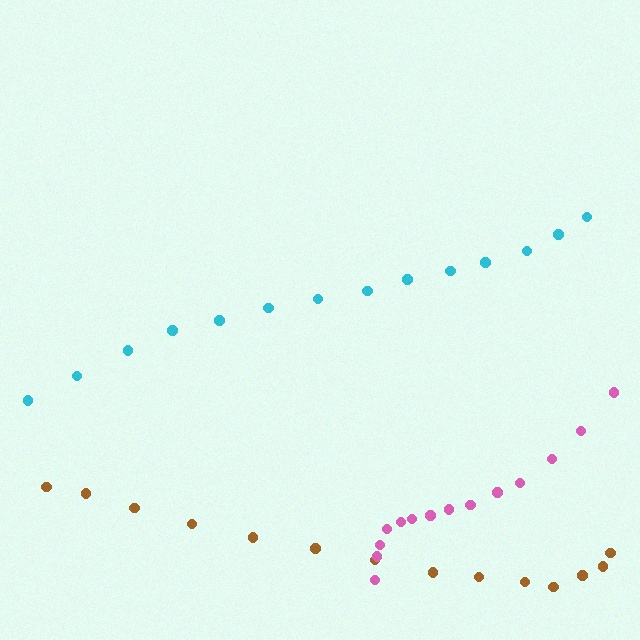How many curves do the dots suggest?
There are 3 distinct paths.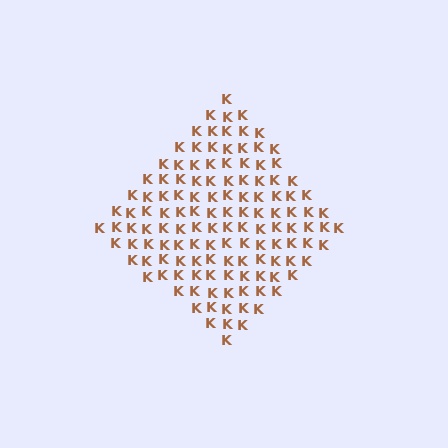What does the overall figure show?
The overall figure shows a diamond.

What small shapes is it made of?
It is made of small letter K's.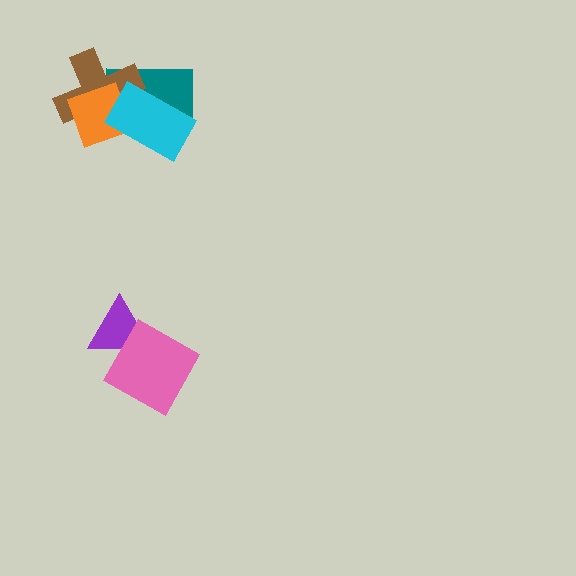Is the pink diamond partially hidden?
No, no other shape covers it.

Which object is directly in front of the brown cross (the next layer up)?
The orange diamond is directly in front of the brown cross.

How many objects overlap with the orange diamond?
3 objects overlap with the orange diamond.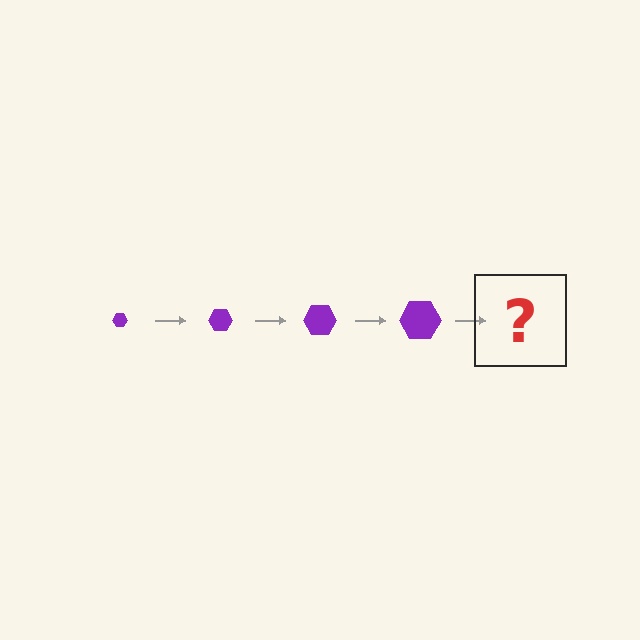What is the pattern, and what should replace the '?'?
The pattern is that the hexagon gets progressively larger each step. The '?' should be a purple hexagon, larger than the previous one.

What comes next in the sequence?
The next element should be a purple hexagon, larger than the previous one.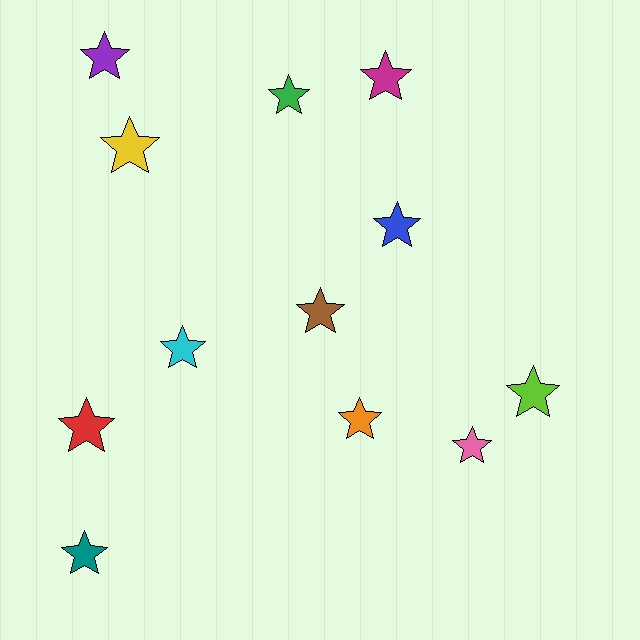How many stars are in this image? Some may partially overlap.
There are 12 stars.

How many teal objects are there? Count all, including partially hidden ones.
There is 1 teal object.